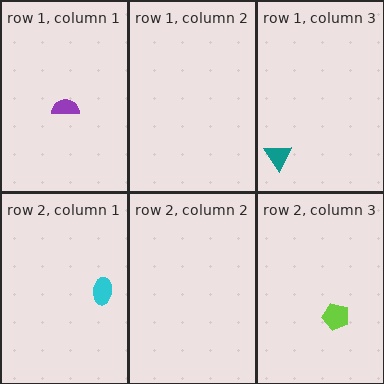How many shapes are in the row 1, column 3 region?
1.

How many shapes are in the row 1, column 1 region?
1.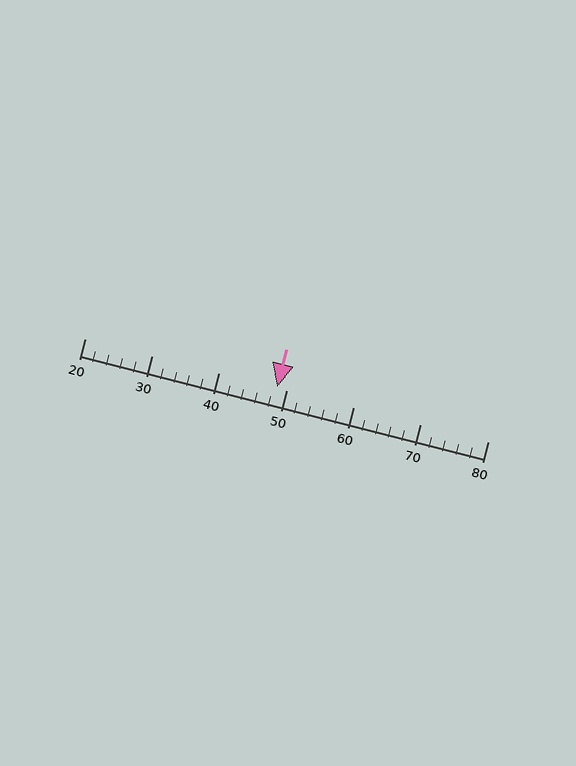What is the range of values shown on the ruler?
The ruler shows values from 20 to 80.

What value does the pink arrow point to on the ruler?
The pink arrow points to approximately 49.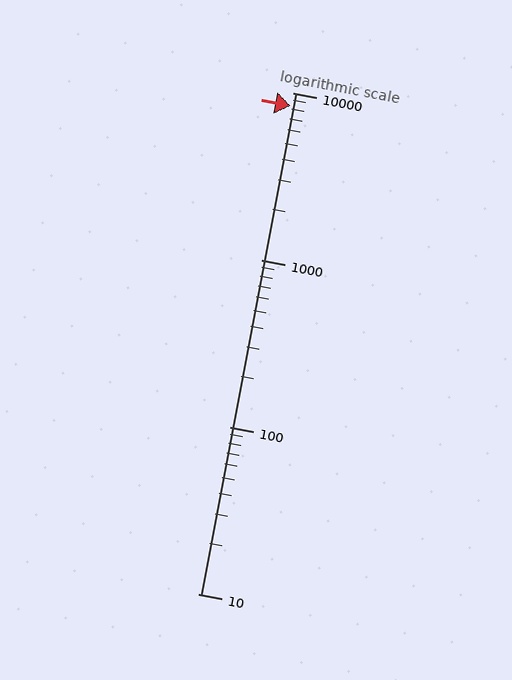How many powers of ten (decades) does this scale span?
The scale spans 3 decades, from 10 to 10000.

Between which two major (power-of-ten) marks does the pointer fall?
The pointer is between 1000 and 10000.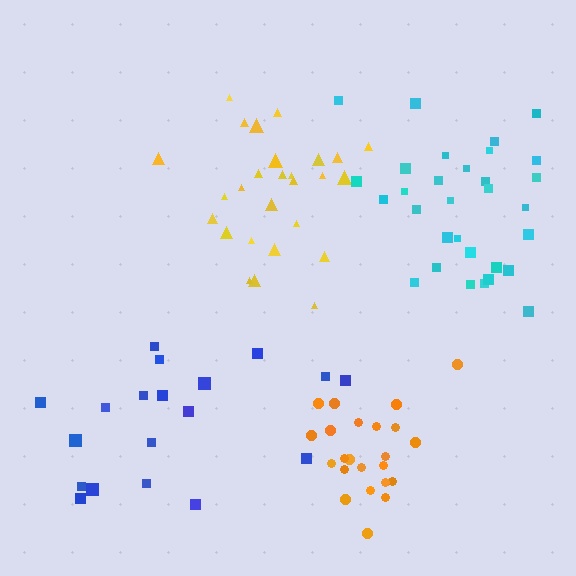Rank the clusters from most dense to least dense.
orange, yellow, cyan, blue.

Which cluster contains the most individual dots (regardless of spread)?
Cyan (31).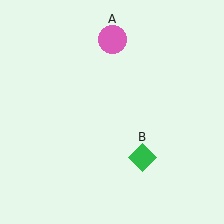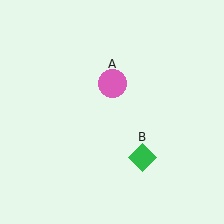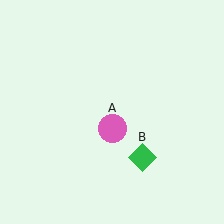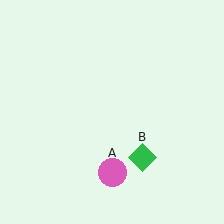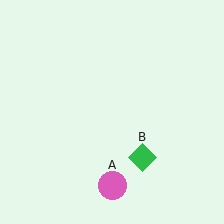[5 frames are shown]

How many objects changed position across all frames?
1 object changed position: pink circle (object A).